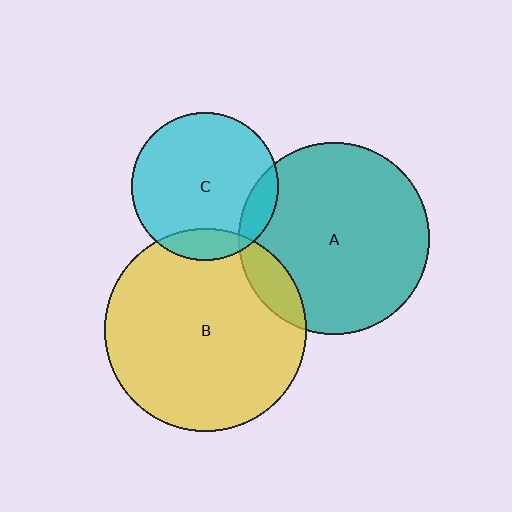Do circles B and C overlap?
Yes.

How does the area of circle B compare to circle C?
Approximately 1.9 times.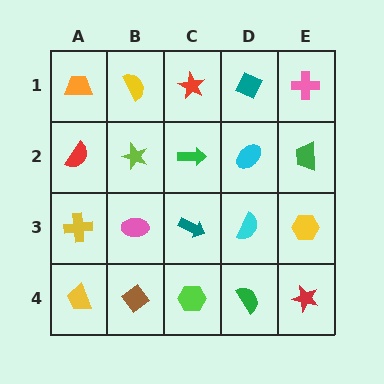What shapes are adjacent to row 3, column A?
A red semicircle (row 2, column A), a yellow trapezoid (row 4, column A), a pink ellipse (row 3, column B).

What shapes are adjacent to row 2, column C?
A red star (row 1, column C), a teal arrow (row 3, column C), a lime star (row 2, column B), a cyan ellipse (row 2, column D).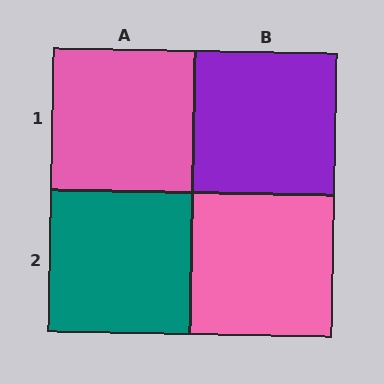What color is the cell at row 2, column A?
Teal.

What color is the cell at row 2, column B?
Pink.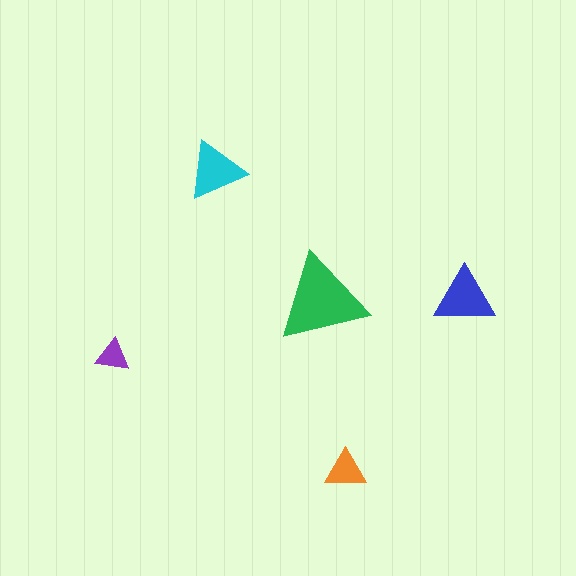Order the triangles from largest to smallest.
the green one, the blue one, the cyan one, the orange one, the purple one.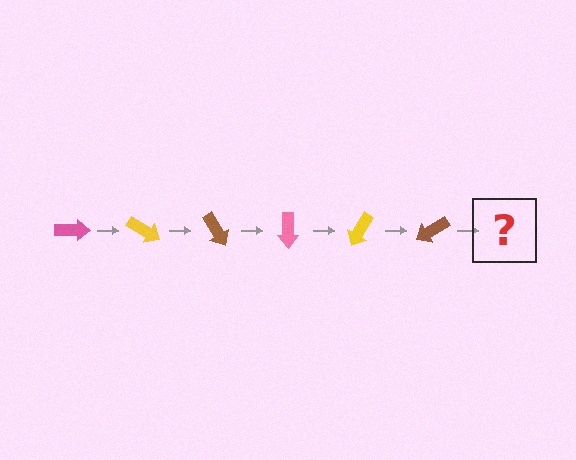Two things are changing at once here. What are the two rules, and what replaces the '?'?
The two rules are that it rotates 30 degrees each step and the color cycles through pink, yellow, and brown. The '?' should be a pink arrow, rotated 180 degrees from the start.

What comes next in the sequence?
The next element should be a pink arrow, rotated 180 degrees from the start.